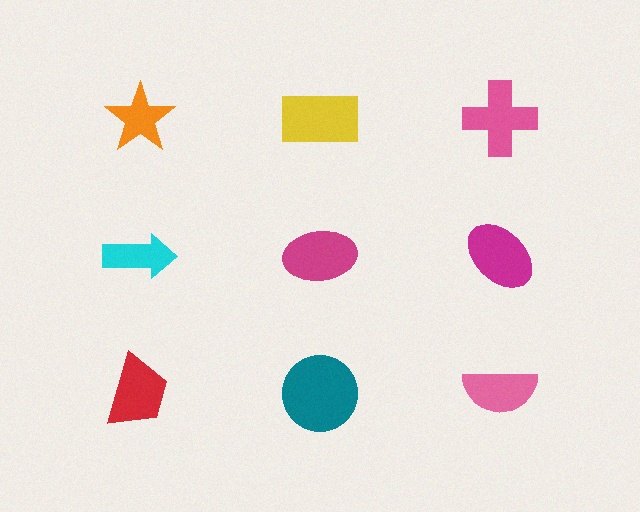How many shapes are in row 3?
3 shapes.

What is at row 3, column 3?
A pink semicircle.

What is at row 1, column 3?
A pink cross.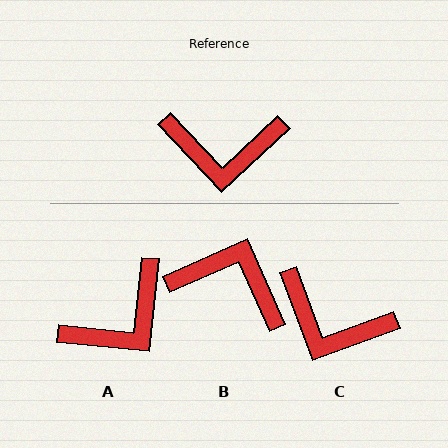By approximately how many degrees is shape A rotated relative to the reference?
Approximately 41 degrees counter-clockwise.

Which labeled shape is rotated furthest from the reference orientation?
B, about 161 degrees away.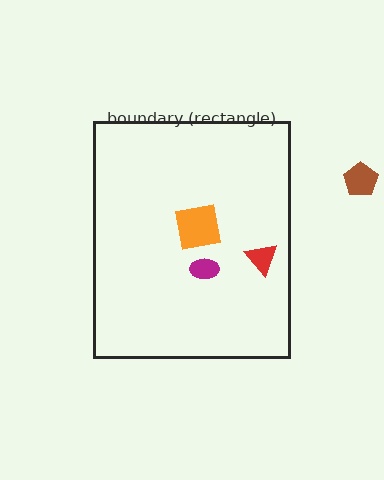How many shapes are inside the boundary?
3 inside, 1 outside.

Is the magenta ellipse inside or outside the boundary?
Inside.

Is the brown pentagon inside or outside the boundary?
Outside.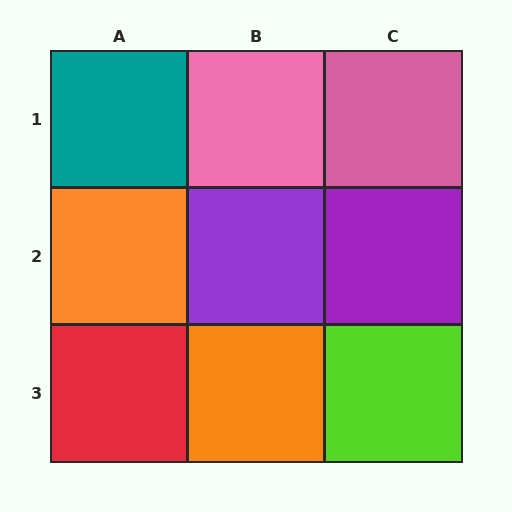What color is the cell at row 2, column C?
Purple.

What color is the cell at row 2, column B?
Purple.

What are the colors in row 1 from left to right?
Teal, pink, pink.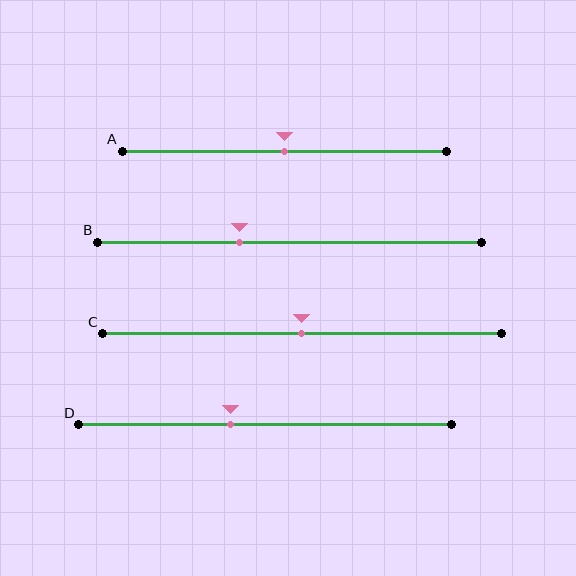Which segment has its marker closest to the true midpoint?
Segment A has its marker closest to the true midpoint.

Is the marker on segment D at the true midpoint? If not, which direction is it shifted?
No, the marker on segment D is shifted to the left by about 9% of the segment length.